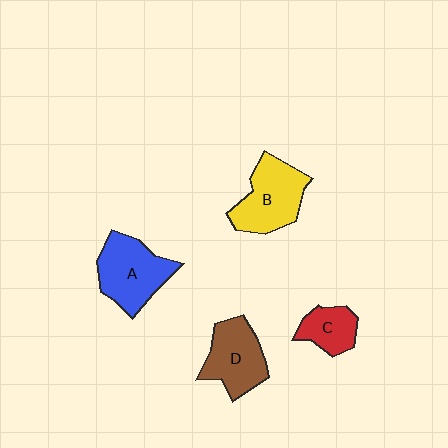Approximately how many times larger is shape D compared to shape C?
Approximately 1.6 times.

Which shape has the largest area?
Shape A (blue).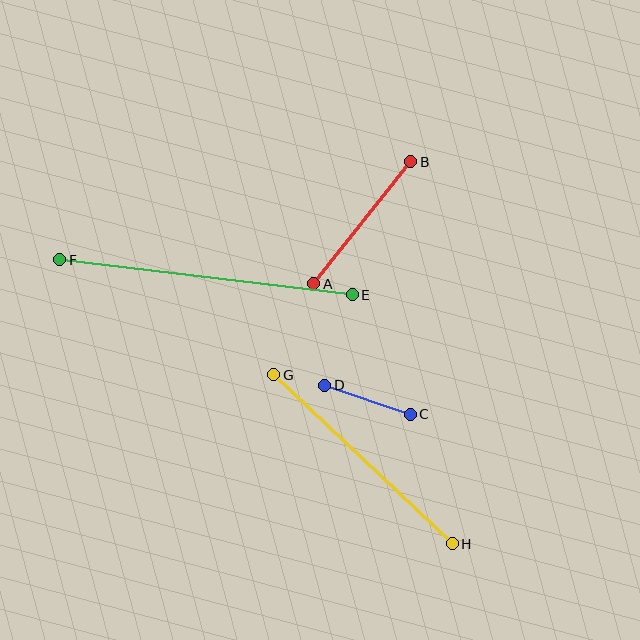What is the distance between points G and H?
The distance is approximately 246 pixels.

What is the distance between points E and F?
The distance is approximately 295 pixels.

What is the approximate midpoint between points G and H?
The midpoint is at approximately (363, 459) pixels.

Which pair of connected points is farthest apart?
Points E and F are farthest apart.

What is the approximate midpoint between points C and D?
The midpoint is at approximately (368, 400) pixels.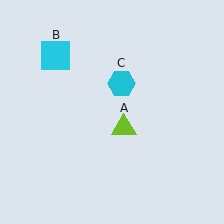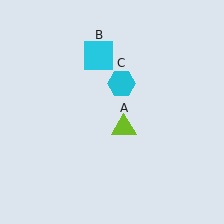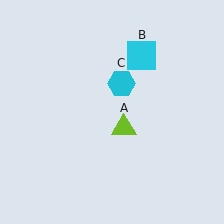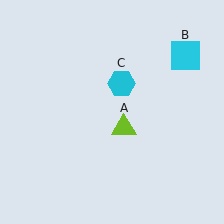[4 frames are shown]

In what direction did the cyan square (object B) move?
The cyan square (object B) moved right.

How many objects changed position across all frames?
1 object changed position: cyan square (object B).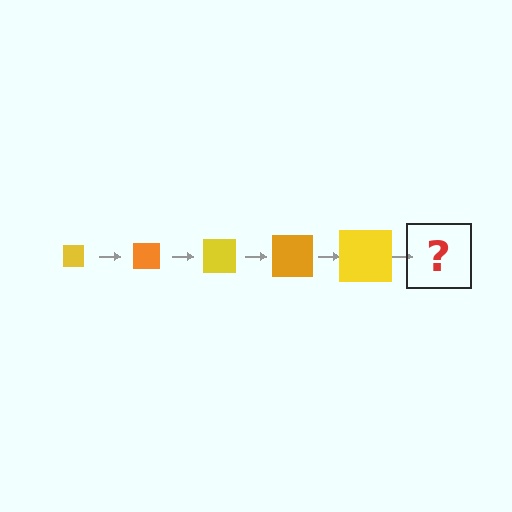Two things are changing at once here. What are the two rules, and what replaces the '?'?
The two rules are that the square grows larger each step and the color cycles through yellow and orange. The '?' should be an orange square, larger than the previous one.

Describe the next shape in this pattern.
It should be an orange square, larger than the previous one.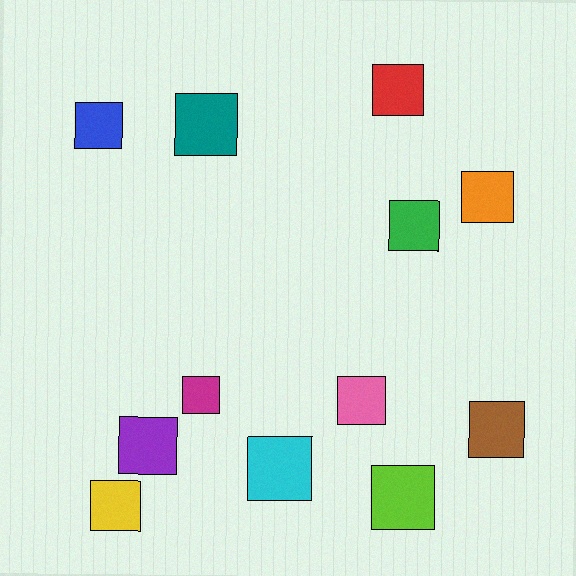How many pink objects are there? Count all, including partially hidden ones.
There is 1 pink object.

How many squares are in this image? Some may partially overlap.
There are 12 squares.